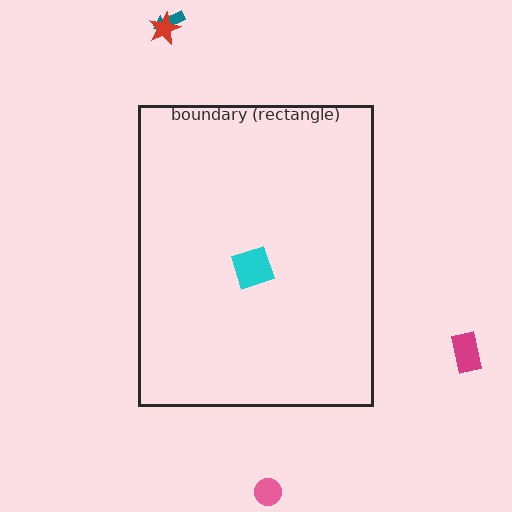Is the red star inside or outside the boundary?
Outside.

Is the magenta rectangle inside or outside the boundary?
Outside.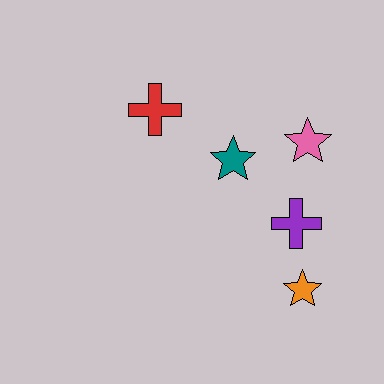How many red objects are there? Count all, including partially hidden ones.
There is 1 red object.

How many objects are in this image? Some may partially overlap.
There are 5 objects.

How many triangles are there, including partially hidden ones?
There are no triangles.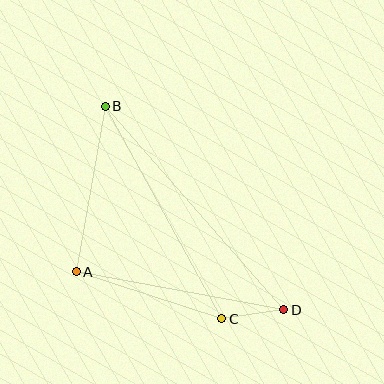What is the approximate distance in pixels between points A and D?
The distance between A and D is approximately 211 pixels.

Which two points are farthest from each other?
Points B and D are farthest from each other.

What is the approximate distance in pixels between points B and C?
The distance between B and C is approximately 243 pixels.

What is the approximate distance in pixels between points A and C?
The distance between A and C is approximately 153 pixels.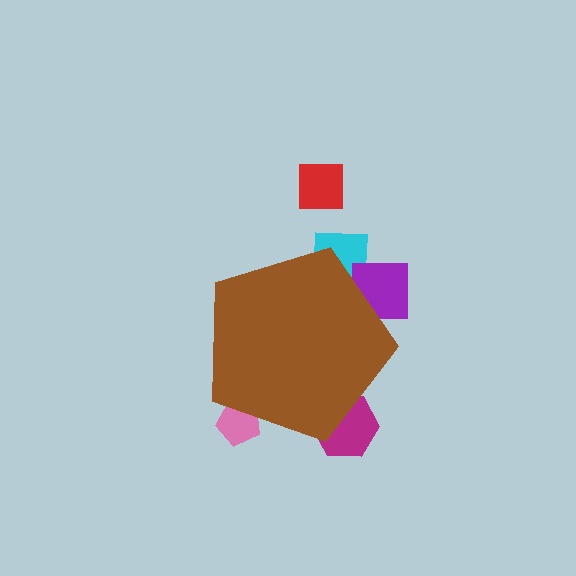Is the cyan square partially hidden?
Yes, the cyan square is partially hidden behind the brown pentagon.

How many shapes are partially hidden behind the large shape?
4 shapes are partially hidden.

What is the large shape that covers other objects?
A brown pentagon.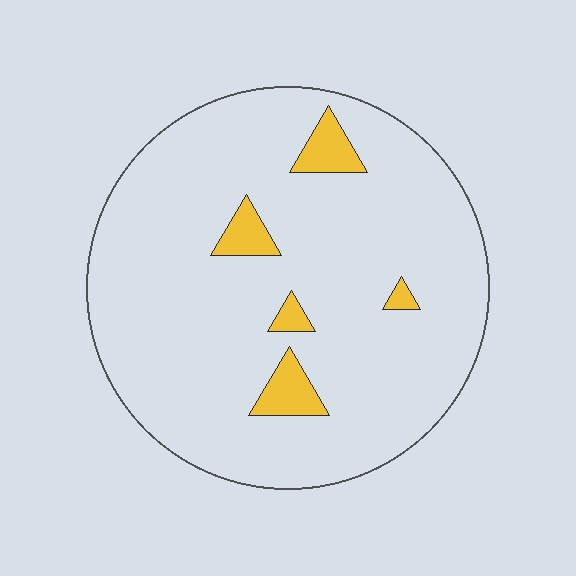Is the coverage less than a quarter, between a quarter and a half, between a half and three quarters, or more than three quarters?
Less than a quarter.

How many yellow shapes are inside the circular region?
5.